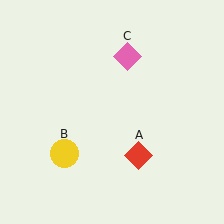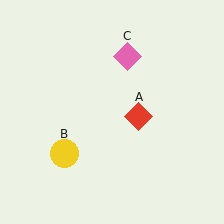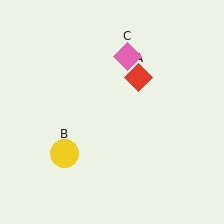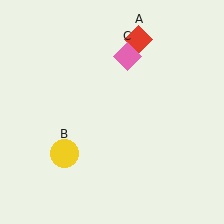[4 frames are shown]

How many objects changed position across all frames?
1 object changed position: red diamond (object A).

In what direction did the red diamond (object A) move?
The red diamond (object A) moved up.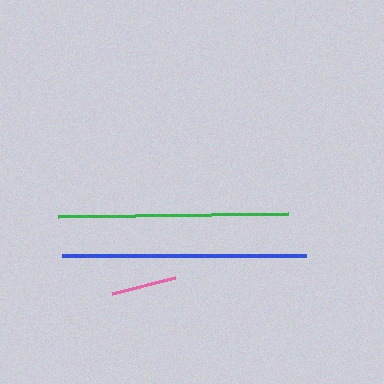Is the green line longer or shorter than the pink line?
The green line is longer than the pink line.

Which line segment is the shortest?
The pink line is the shortest at approximately 64 pixels.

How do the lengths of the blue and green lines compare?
The blue and green lines are approximately the same length.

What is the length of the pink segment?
The pink segment is approximately 64 pixels long.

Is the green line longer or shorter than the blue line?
The blue line is longer than the green line.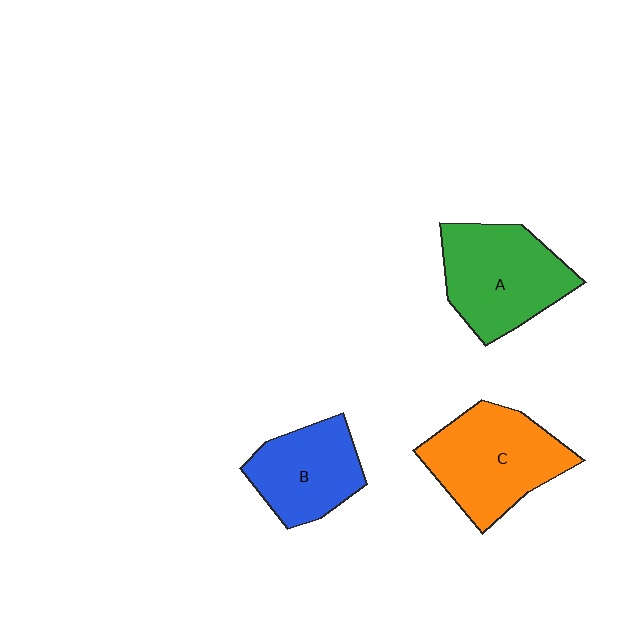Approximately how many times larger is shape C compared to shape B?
Approximately 1.3 times.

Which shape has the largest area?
Shape C (orange).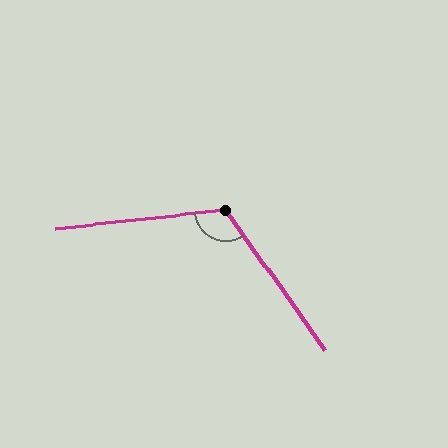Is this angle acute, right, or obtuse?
It is obtuse.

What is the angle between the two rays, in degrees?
Approximately 119 degrees.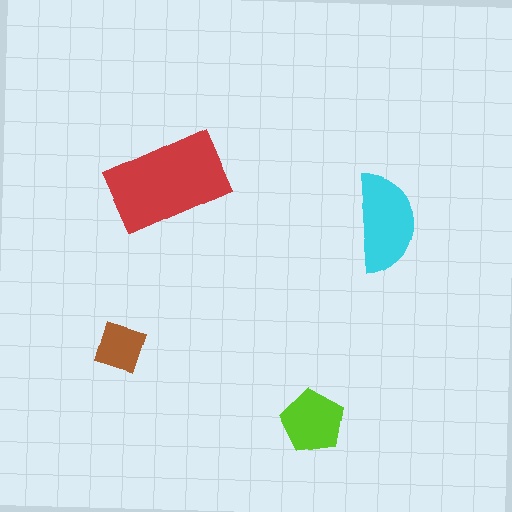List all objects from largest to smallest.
The red rectangle, the cyan semicircle, the lime pentagon, the brown diamond.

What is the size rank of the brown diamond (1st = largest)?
4th.